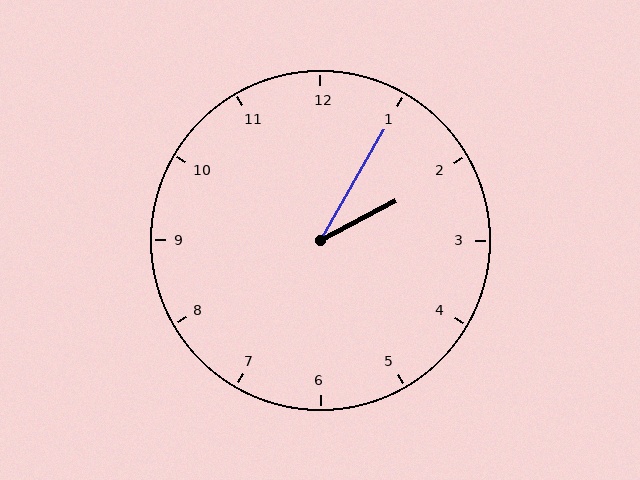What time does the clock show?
2:05.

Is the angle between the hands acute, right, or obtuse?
It is acute.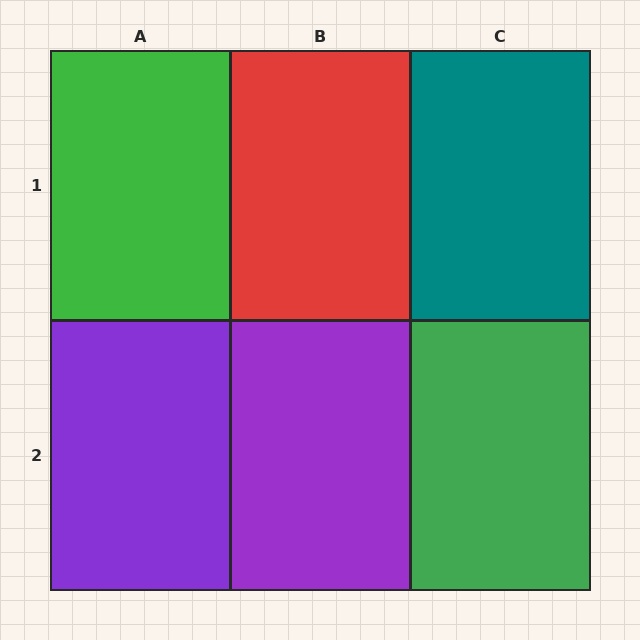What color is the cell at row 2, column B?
Purple.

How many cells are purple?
2 cells are purple.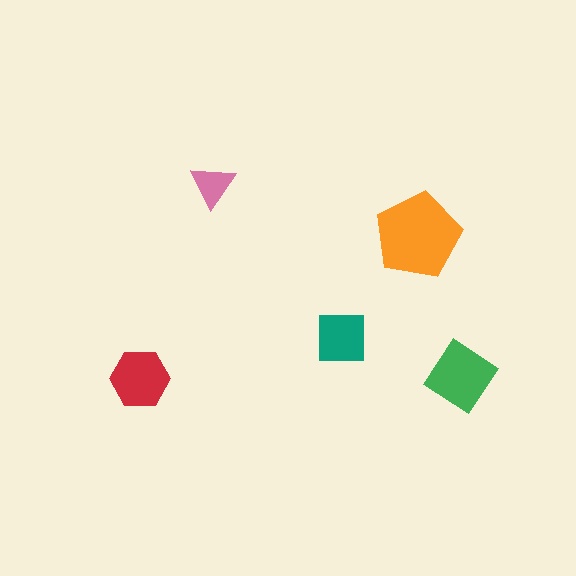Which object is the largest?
The orange pentagon.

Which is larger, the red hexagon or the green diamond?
The green diamond.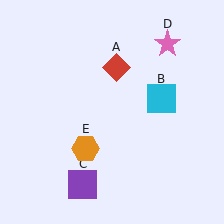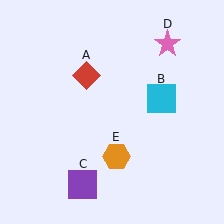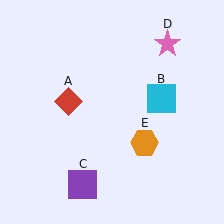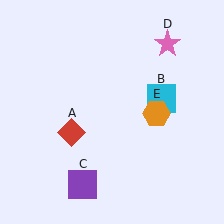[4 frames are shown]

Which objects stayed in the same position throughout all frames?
Cyan square (object B) and purple square (object C) and pink star (object D) remained stationary.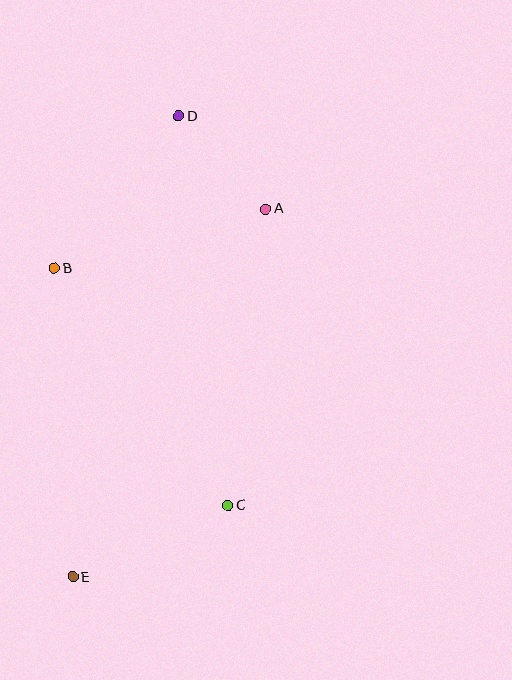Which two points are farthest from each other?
Points D and E are farthest from each other.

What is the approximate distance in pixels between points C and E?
The distance between C and E is approximately 171 pixels.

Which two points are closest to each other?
Points A and D are closest to each other.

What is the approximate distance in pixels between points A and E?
The distance between A and E is approximately 415 pixels.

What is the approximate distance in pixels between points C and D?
The distance between C and D is approximately 392 pixels.